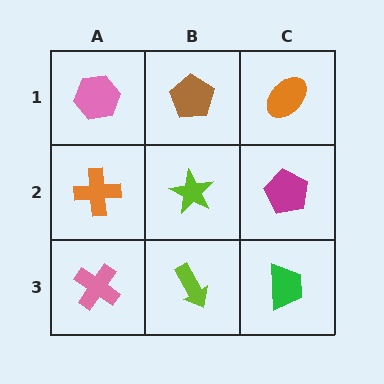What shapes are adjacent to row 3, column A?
An orange cross (row 2, column A), a lime arrow (row 3, column B).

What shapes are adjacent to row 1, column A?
An orange cross (row 2, column A), a brown pentagon (row 1, column B).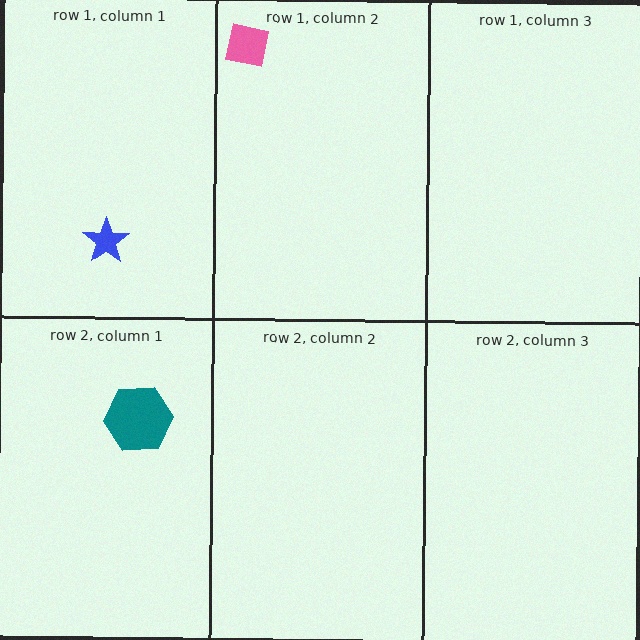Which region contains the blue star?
The row 1, column 1 region.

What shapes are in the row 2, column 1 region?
The teal hexagon.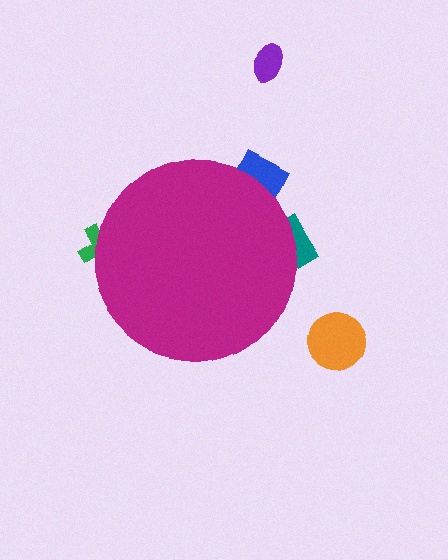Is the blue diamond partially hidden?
Yes, the blue diamond is partially hidden behind the magenta circle.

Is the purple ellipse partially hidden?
No, the purple ellipse is fully visible.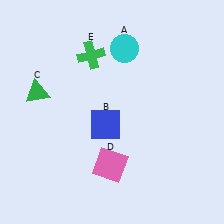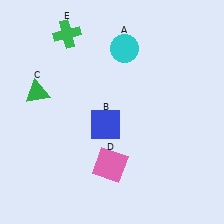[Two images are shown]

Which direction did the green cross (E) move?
The green cross (E) moved left.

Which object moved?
The green cross (E) moved left.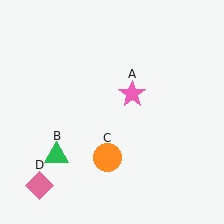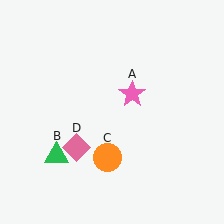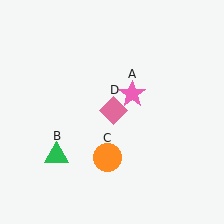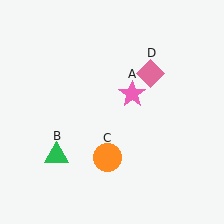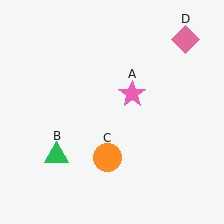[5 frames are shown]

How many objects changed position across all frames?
1 object changed position: pink diamond (object D).